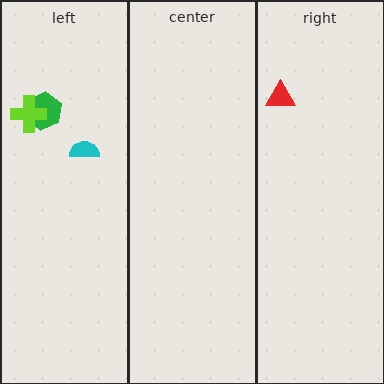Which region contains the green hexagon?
The left region.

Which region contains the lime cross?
The left region.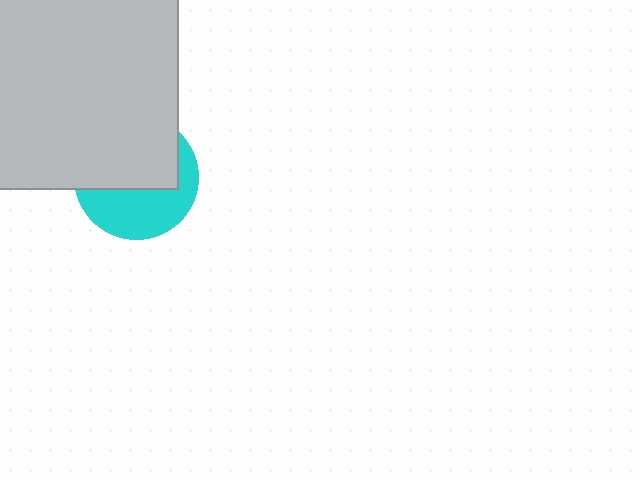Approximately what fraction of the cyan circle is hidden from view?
Roughly 55% of the cyan circle is hidden behind the light gray square.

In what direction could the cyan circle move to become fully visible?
The cyan circle could move down. That would shift it out from behind the light gray square entirely.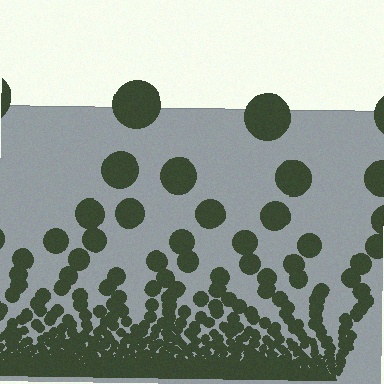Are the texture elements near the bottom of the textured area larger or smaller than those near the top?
Smaller. The gradient is inverted — elements near the bottom are smaller and denser.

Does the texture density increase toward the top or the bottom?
Density increases toward the bottom.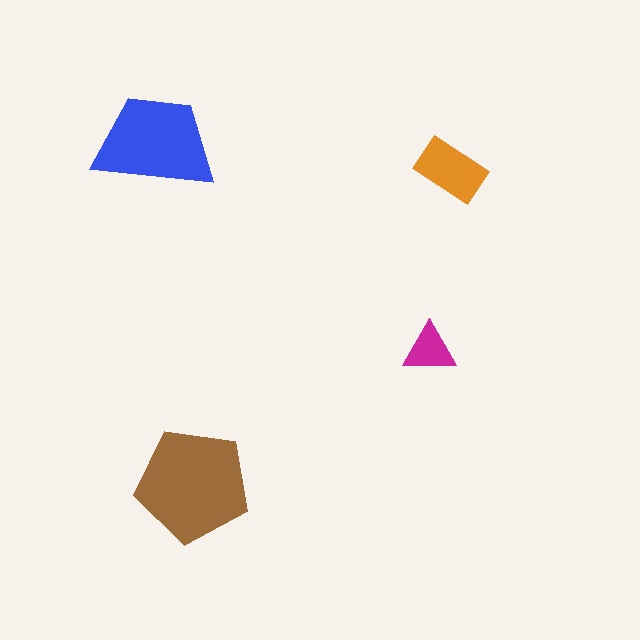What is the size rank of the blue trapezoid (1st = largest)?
2nd.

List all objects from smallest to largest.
The magenta triangle, the orange rectangle, the blue trapezoid, the brown pentagon.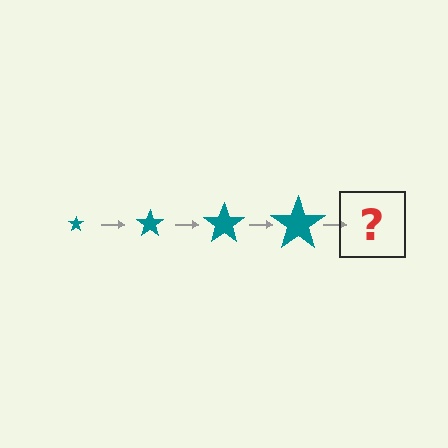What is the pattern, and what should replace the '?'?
The pattern is that the star gets progressively larger each step. The '?' should be a teal star, larger than the previous one.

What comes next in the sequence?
The next element should be a teal star, larger than the previous one.